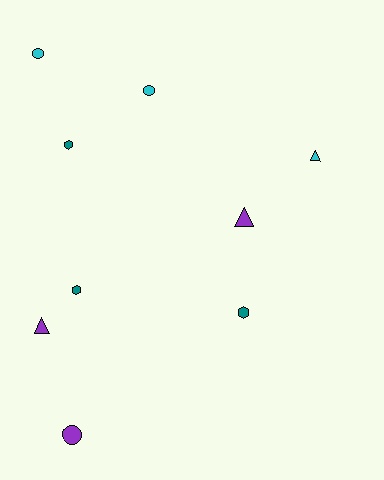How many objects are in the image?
There are 9 objects.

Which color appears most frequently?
Purple, with 3 objects.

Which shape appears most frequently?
Hexagon, with 3 objects.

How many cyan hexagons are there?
There are no cyan hexagons.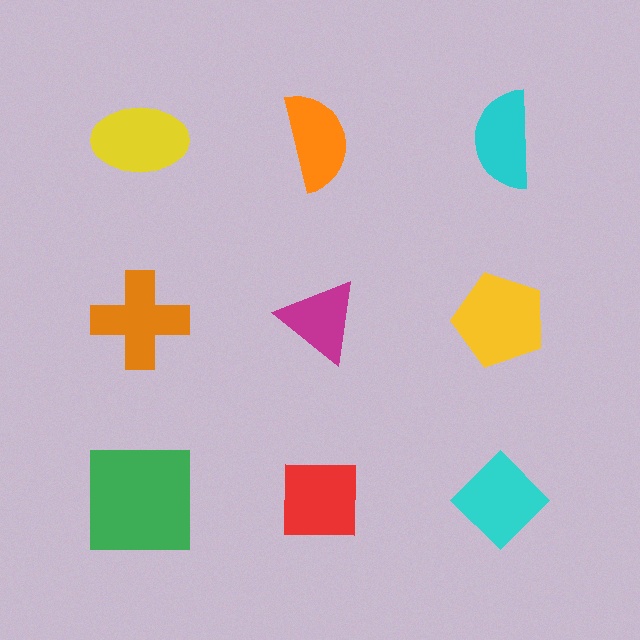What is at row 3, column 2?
A red square.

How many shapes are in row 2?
3 shapes.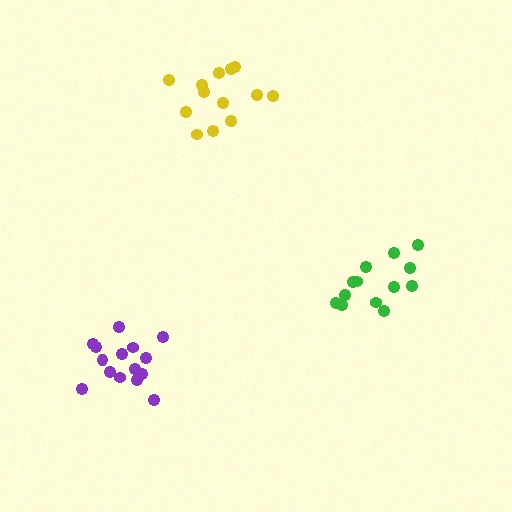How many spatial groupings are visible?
There are 3 spatial groupings.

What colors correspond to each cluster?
The clusters are colored: green, yellow, purple.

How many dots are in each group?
Group 1: 13 dots, Group 2: 13 dots, Group 3: 15 dots (41 total).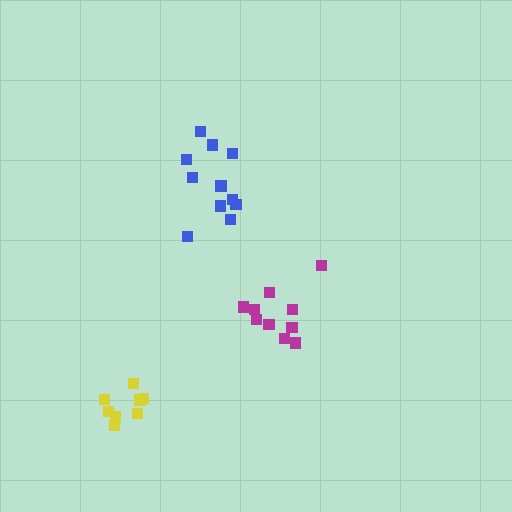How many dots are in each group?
Group 1: 11 dots, Group 2: 8 dots, Group 3: 10 dots (29 total).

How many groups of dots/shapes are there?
There are 3 groups.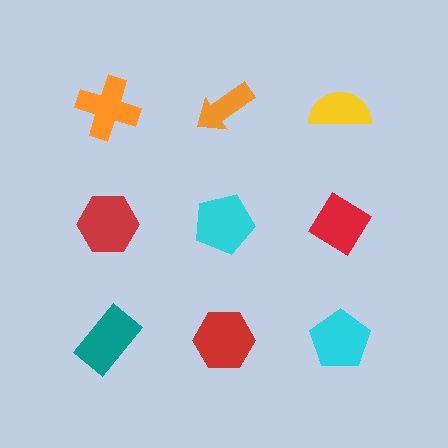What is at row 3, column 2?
A red hexagon.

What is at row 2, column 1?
A red hexagon.